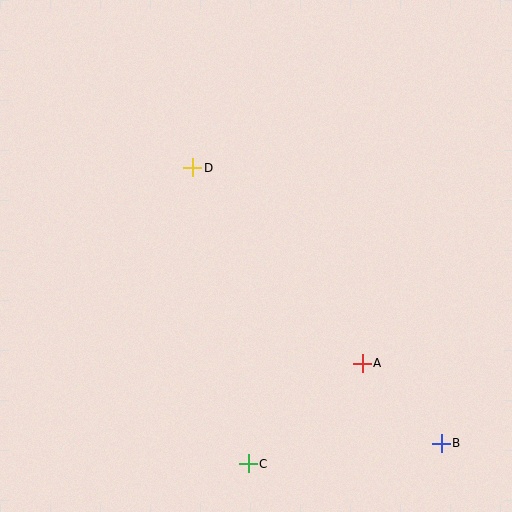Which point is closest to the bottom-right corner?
Point B is closest to the bottom-right corner.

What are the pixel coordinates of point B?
Point B is at (441, 443).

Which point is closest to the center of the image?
Point D at (193, 168) is closest to the center.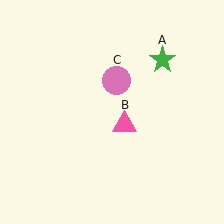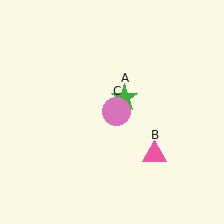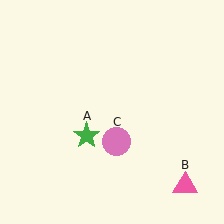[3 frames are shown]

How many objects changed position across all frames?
3 objects changed position: green star (object A), pink triangle (object B), pink circle (object C).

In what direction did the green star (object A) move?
The green star (object A) moved down and to the left.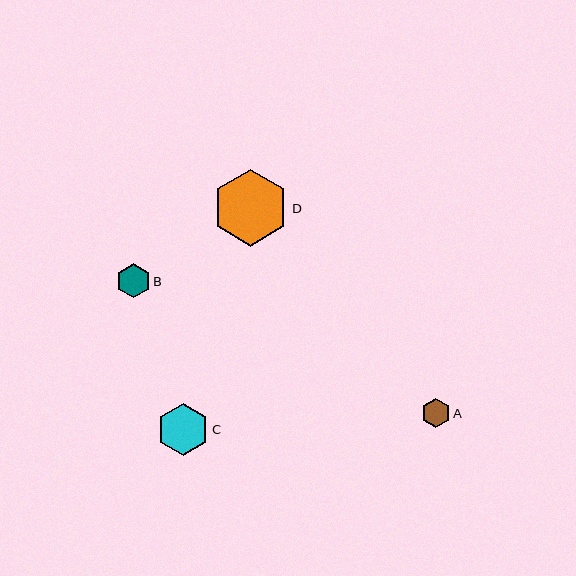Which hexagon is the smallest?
Hexagon A is the smallest with a size of approximately 29 pixels.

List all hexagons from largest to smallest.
From largest to smallest: D, C, B, A.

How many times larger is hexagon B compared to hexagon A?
Hexagon B is approximately 1.2 times the size of hexagon A.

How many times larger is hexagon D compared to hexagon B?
Hexagon D is approximately 2.2 times the size of hexagon B.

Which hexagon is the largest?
Hexagon D is the largest with a size of approximately 76 pixels.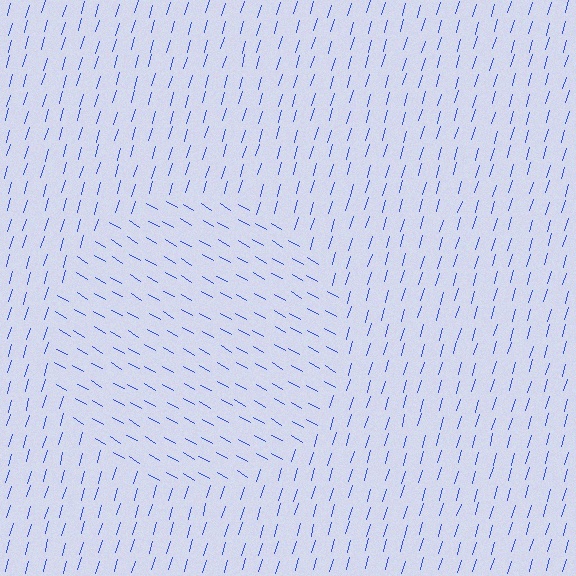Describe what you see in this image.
The image is filled with small blue line segments. A circle region in the image has lines oriented differently from the surrounding lines, creating a visible texture boundary.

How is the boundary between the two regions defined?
The boundary is defined purely by a change in line orientation (approximately 76 degrees difference). All lines are the same color and thickness.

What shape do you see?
I see a circle.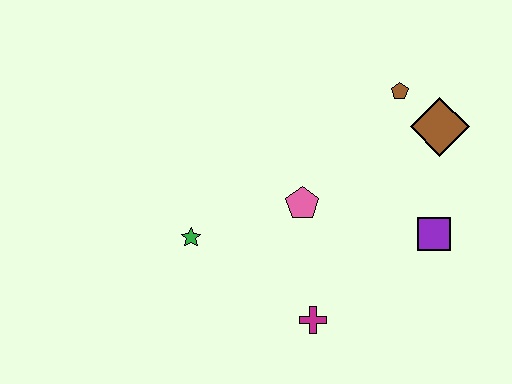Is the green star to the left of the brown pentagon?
Yes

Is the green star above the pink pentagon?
No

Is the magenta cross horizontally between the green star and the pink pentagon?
No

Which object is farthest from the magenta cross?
The brown pentagon is farthest from the magenta cross.